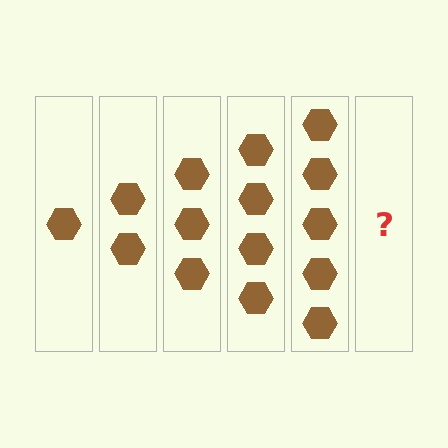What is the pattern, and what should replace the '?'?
The pattern is that each step adds one more hexagon. The '?' should be 6 hexagons.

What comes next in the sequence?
The next element should be 6 hexagons.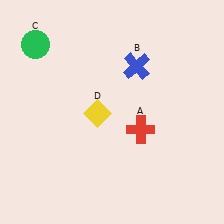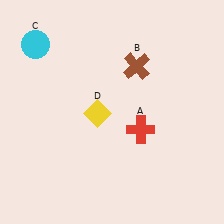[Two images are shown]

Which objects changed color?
B changed from blue to brown. C changed from green to cyan.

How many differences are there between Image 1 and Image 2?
There are 2 differences between the two images.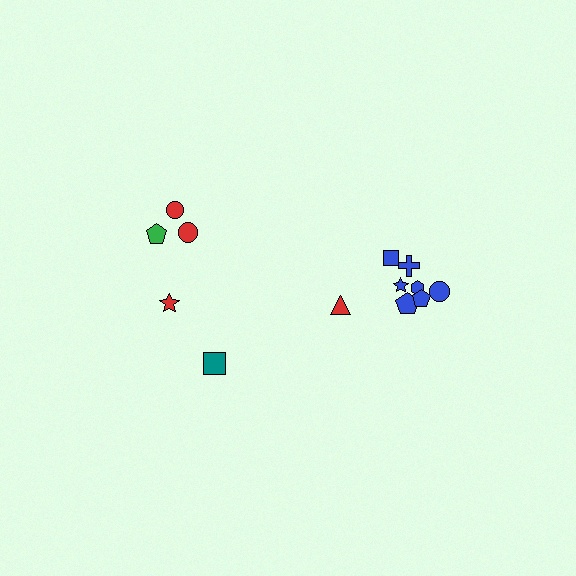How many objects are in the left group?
There are 5 objects.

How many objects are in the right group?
There are 8 objects.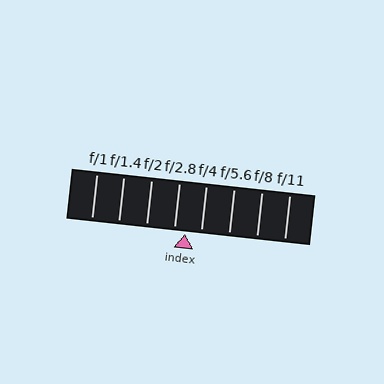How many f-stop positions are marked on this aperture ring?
There are 8 f-stop positions marked.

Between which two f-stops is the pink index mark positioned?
The index mark is between f/2.8 and f/4.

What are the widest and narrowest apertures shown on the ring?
The widest aperture shown is f/1 and the narrowest is f/11.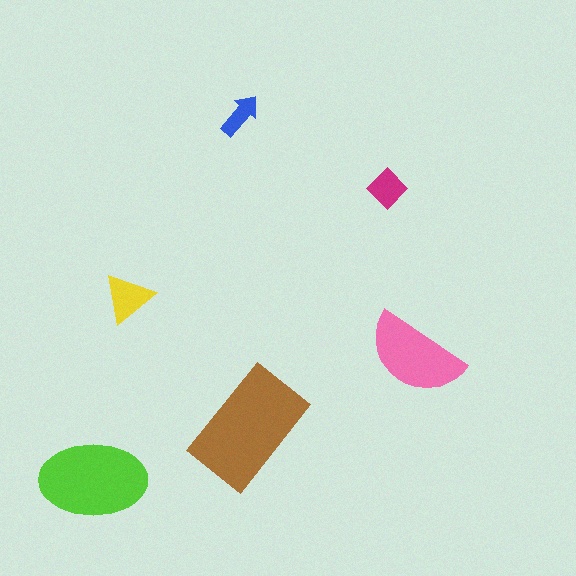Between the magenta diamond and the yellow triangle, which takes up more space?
The yellow triangle.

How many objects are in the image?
There are 6 objects in the image.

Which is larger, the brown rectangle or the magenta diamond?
The brown rectangle.